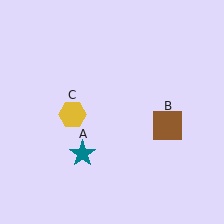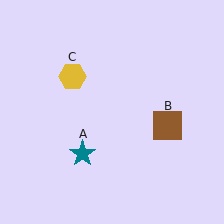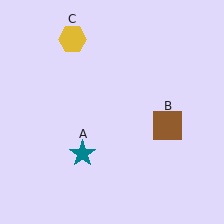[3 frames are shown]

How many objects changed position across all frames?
1 object changed position: yellow hexagon (object C).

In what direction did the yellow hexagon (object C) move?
The yellow hexagon (object C) moved up.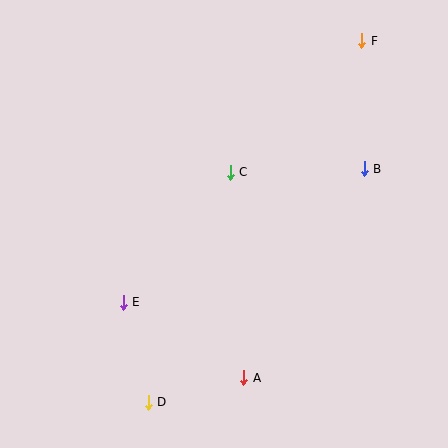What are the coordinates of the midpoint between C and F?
The midpoint between C and F is at (296, 106).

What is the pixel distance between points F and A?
The distance between F and A is 358 pixels.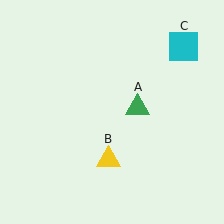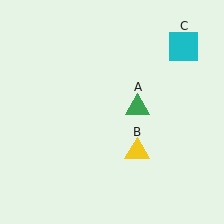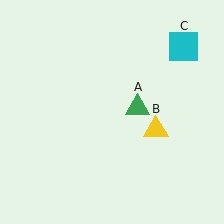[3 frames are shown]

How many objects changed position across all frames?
1 object changed position: yellow triangle (object B).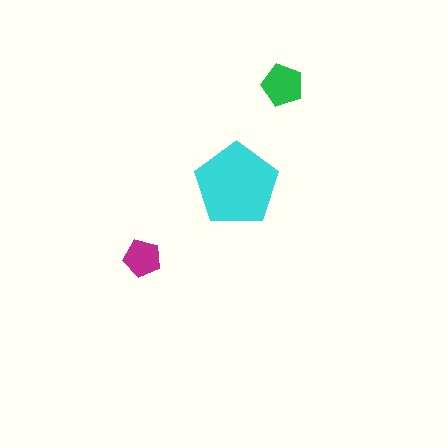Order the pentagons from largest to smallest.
the cyan one, the green one, the magenta one.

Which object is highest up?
The green pentagon is topmost.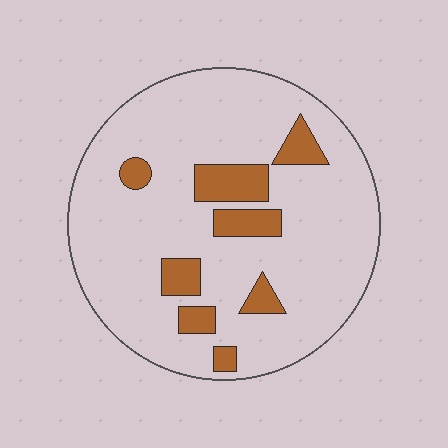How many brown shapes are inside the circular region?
8.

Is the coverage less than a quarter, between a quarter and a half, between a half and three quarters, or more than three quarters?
Less than a quarter.